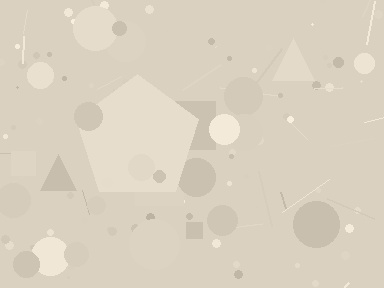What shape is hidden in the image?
A pentagon is hidden in the image.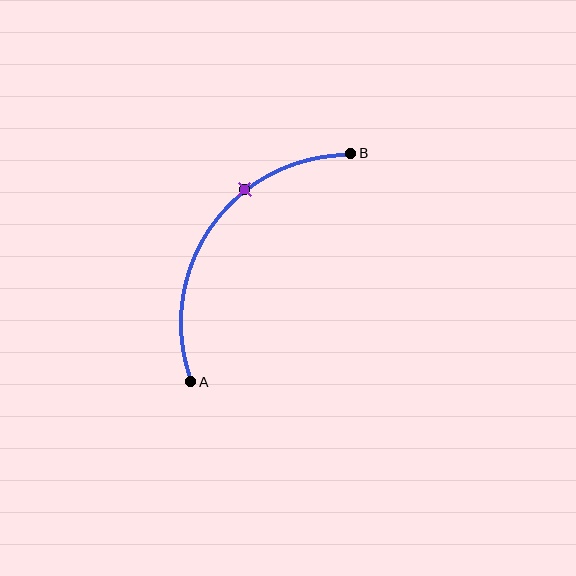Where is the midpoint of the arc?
The arc midpoint is the point on the curve farthest from the straight line joining A and B. It sits above and to the left of that line.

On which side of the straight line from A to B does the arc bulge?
The arc bulges above and to the left of the straight line connecting A and B.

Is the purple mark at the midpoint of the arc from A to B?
No. The purple mark lies on the arc but is closer to endpoint B. The arc midpoint would be at the point on the curve equidistant along the arc from both A and B.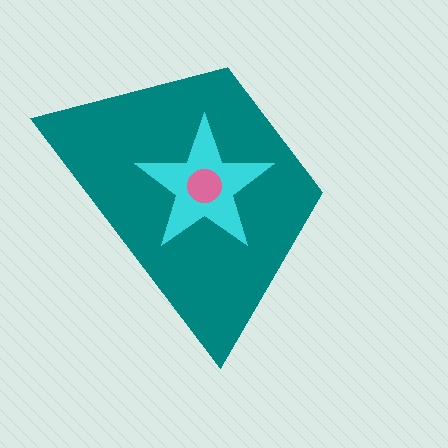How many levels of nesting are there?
3.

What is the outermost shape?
The teal trapezoid.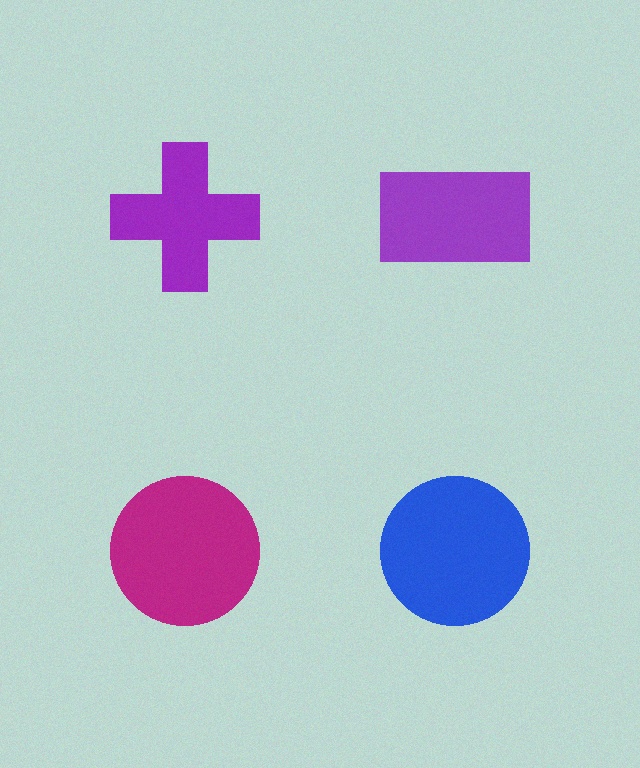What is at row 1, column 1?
A purple cross.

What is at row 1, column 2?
A purple rectangle.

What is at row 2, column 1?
A magenta circle.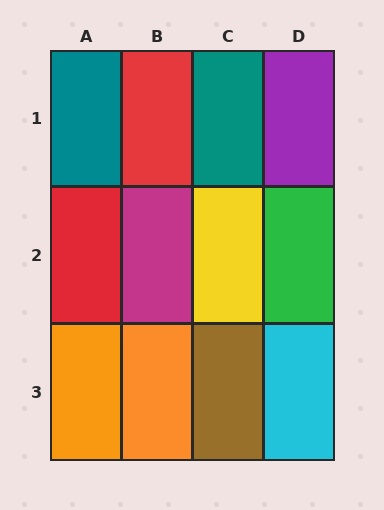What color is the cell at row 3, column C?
Brown.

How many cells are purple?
1 cell is purple.